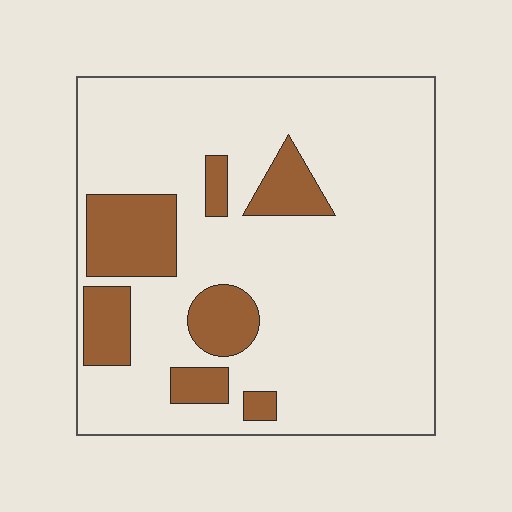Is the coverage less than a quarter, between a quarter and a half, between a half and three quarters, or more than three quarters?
Less than a quarter.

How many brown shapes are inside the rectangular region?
7.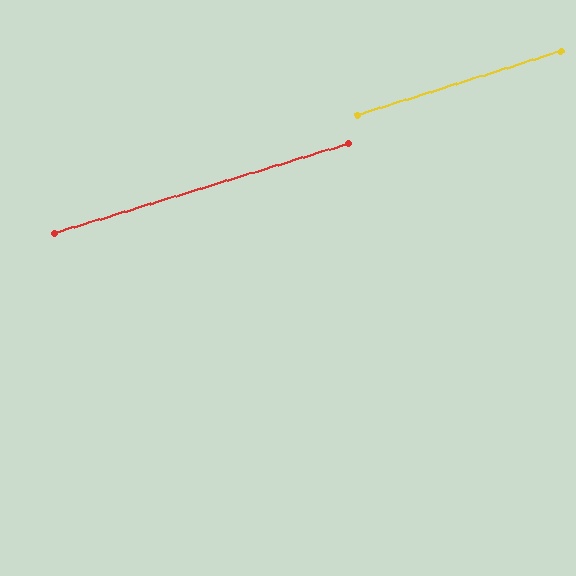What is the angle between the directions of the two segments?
Approximately 1 degree.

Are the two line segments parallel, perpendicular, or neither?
Parallel — their directions differ by only 0.6°.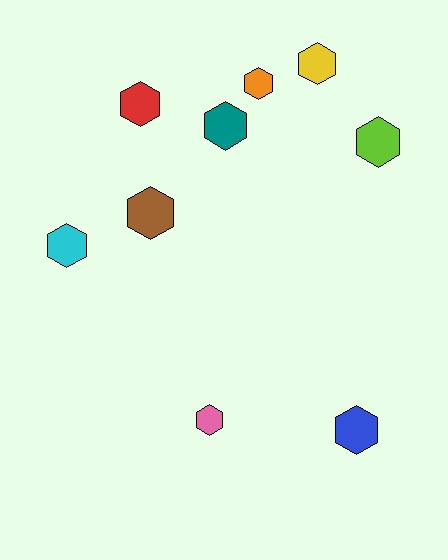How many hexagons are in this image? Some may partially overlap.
There are 9 hexagons.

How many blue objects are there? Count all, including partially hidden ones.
There is 1 blue object.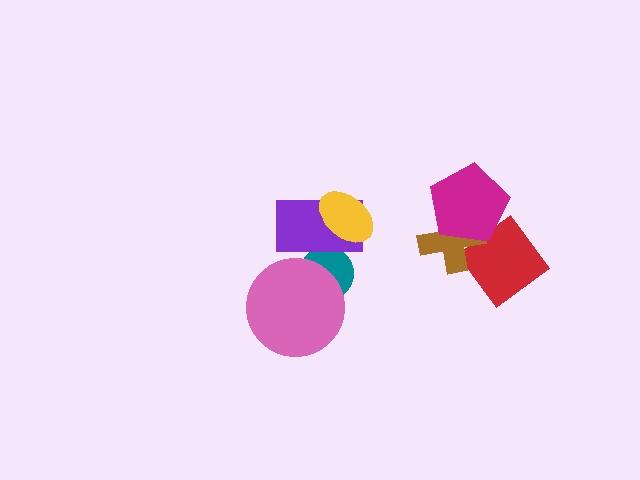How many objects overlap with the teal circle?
2 objects overlap with the teal circle.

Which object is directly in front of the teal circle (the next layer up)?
The pink circle is directly in front of the teal circle.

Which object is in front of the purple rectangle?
The yellow ellipse is in front of the purple rectangle.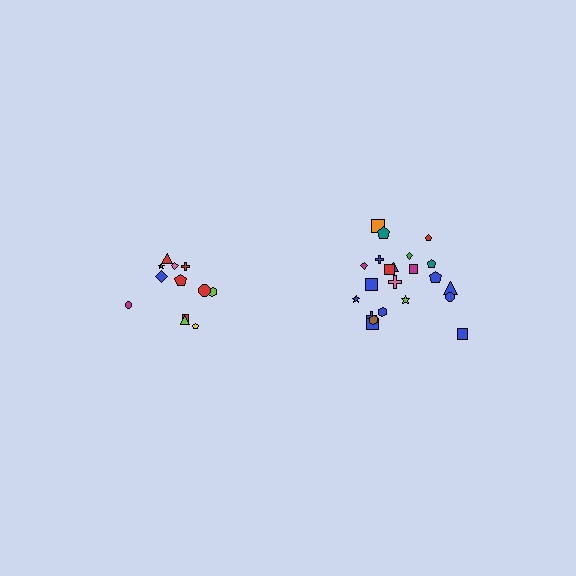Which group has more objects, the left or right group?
The right group.